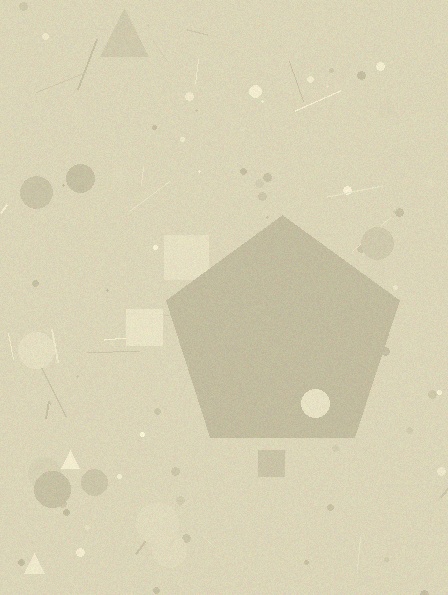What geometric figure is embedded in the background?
A pentagon is embedded in the background.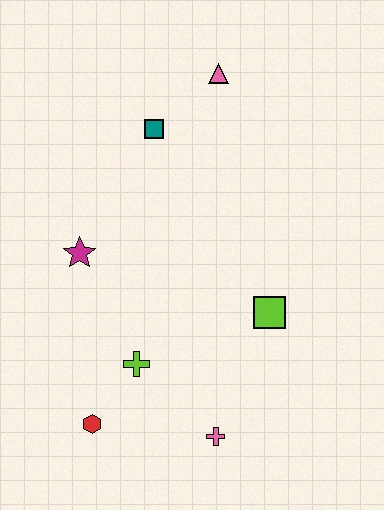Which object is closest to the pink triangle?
The teal square is closest to the pink triangle.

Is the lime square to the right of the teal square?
Yes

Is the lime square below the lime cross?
No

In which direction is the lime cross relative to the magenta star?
The lime cross is below the magenta star.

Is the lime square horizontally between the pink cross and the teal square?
No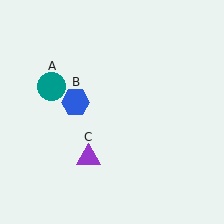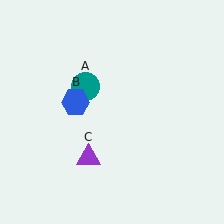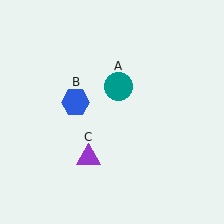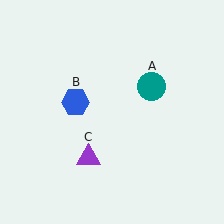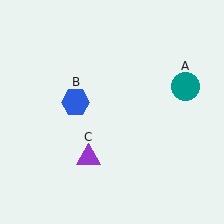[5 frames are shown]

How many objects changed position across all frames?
1 object changed position: teal circle (object A).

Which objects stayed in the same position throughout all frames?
Blue hexagon (object B) and purple triangle (object C) remained stationary.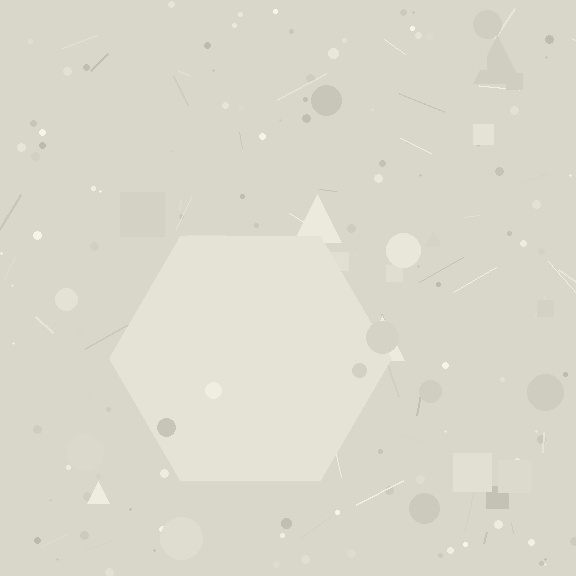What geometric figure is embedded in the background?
A hexagon is embedded in the background.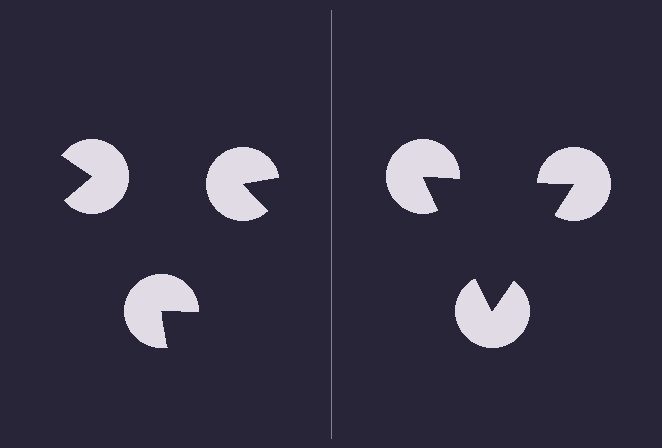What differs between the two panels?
The pac-man discs are positioned identically on both sides; only the wedge orientations differ. On the right they align to a triangle; on the left they are misaligned.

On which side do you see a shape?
An illusory triangle appears on the right side. On the left side the wedge cuts are rotated, so no coherent shape forms.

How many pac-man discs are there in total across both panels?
6 — 3 on each side.